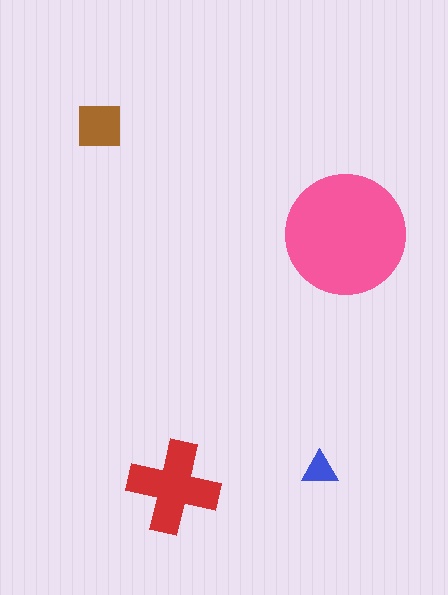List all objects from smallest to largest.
The blue triangle, the brown square, the red cross, the pink circle.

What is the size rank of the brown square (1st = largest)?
3rd.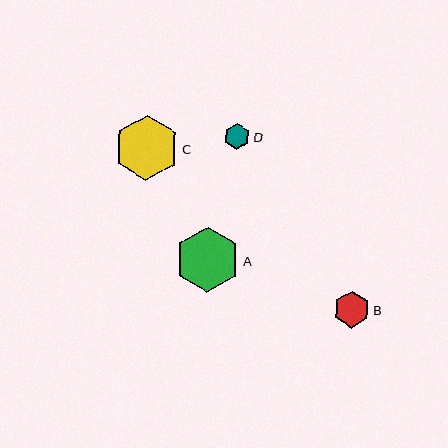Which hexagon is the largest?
Hexagon C is the largest with a size of approximately 66 pixels.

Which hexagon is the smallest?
Hexagon D is the smallest with a size of approximately 26 pixels.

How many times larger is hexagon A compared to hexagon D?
Hexagon A is approximately 2.5 times the size of hexagon D.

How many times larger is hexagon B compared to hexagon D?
Hexagon B is approximately 1.4 times the size of hexagon D.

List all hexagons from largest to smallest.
From largest to smallest: C, A, B, D.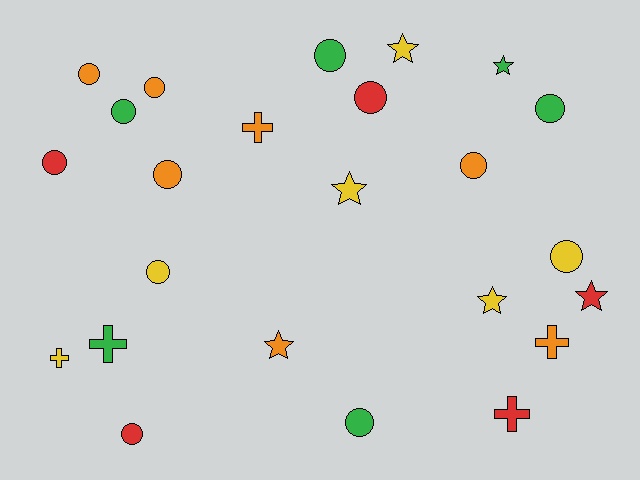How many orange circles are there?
There are 4 orange circles.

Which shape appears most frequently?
Circle, with 13 objects.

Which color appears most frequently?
Orange, with 7 objects.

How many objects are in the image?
There are 24 objects.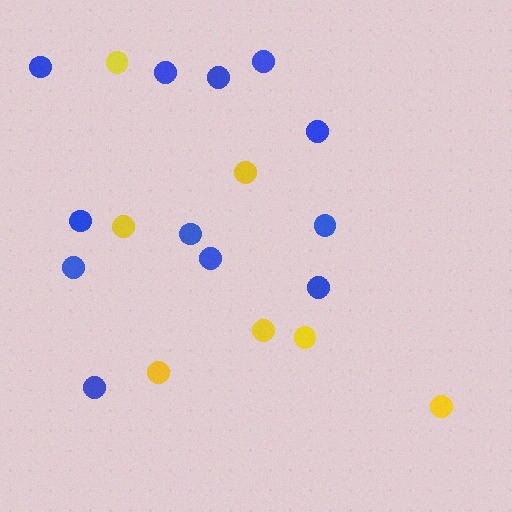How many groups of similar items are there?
There are 2 groups: one group of yellow circles (7) and one group of blue circles (12).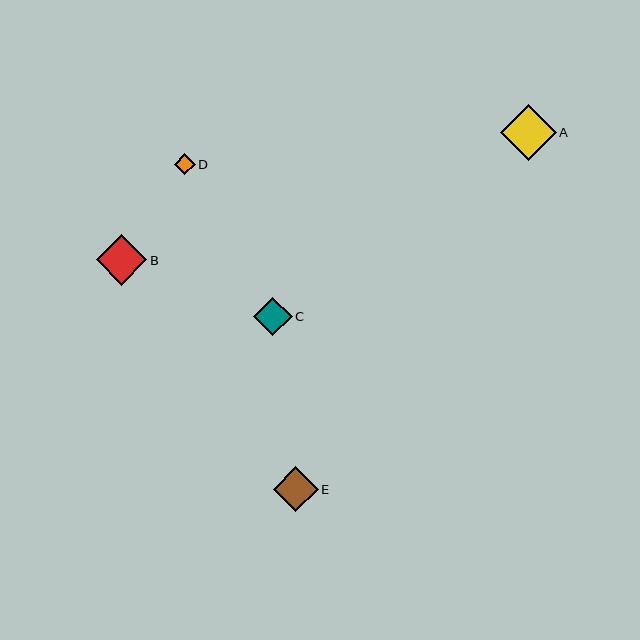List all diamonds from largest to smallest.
From largest to smallest: A, B, E, C, D.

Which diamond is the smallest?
Diamond D is the smallest with a size of approximately 21 pixels.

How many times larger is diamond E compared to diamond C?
Diamond E is approximately 1.2 times the size of diamond C.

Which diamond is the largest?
Diamond A is the largest with a size of approximately 55 pixels.